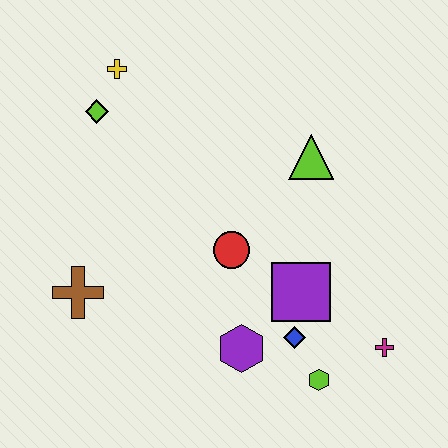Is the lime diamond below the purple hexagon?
No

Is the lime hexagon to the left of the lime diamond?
No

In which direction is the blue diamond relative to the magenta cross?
The blue diamond is to the left of the magenta cross.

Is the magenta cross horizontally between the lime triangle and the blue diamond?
No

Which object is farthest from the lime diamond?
The magenta cross is farthest from the lime diamond.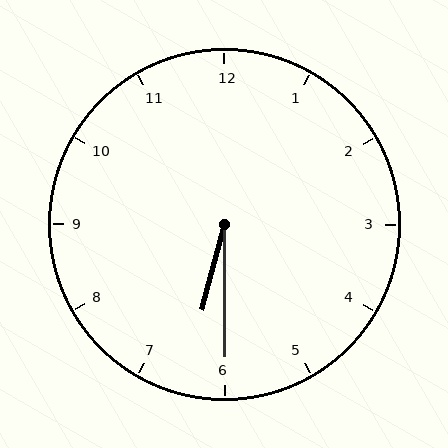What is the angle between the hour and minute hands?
Approximately 15 degrees.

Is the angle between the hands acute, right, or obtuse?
It is acute.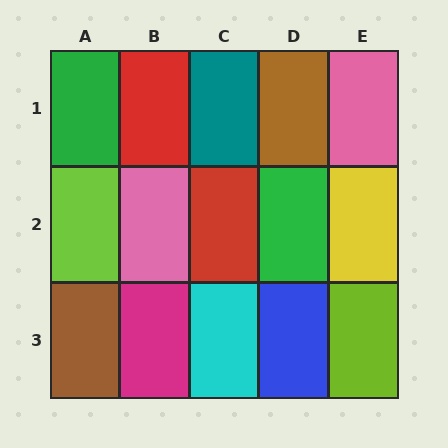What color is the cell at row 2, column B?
Pink.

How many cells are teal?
1 cell is teal.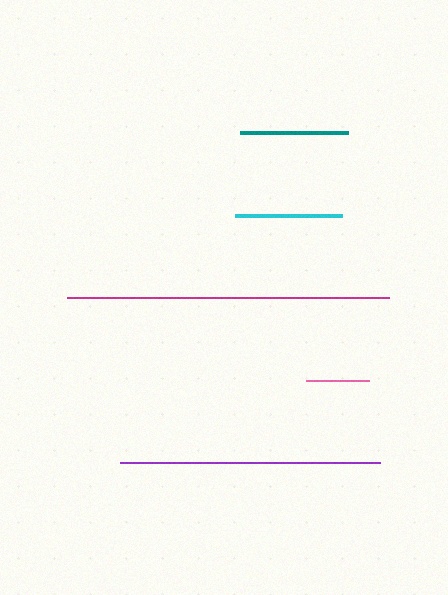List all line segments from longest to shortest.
From longest to shortest: magenta, purple, teal, cyan, pink.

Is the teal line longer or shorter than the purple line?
The purple line is longer than the teal line.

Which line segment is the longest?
The magenta line is the longest at approximately 322 pixels.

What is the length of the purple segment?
The purple segment is approximately 260 pixels long.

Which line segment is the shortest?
The pink line is the shortest at approximately 63 pixels.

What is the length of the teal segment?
The teal segment is approximately 107 pixels long.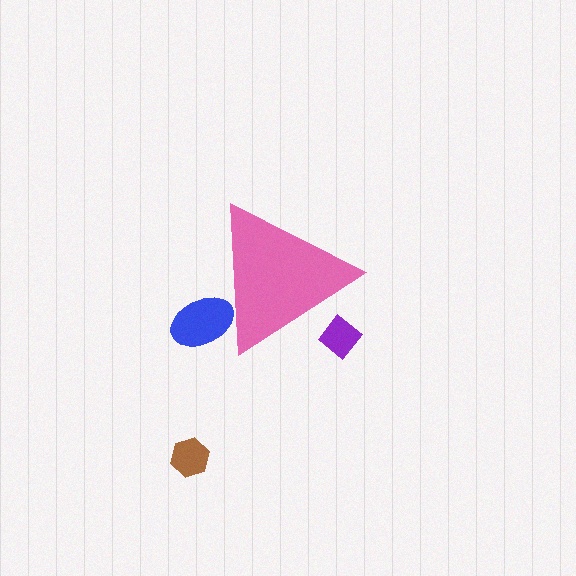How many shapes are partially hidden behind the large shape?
2 shapes are partially hidden.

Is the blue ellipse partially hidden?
Yes, the blue ellipse is partially hidden behind the pink triangle.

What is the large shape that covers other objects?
A pink triangle.